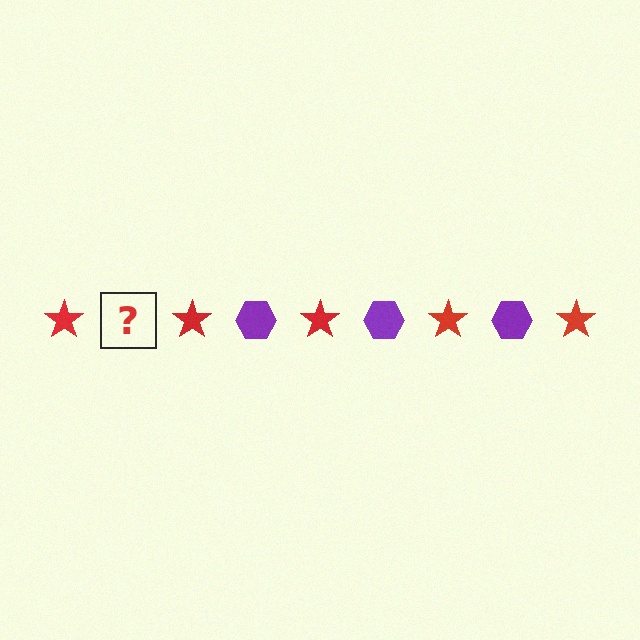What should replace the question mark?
The question mark should be replaced with a purple hexagon.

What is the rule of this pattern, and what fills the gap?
The rule is that the pattern alternates between red star and purple hexagon. The gap should be filled with a purple hexagon.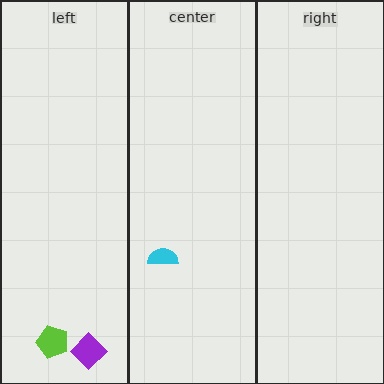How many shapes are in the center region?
1.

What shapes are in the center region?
The cyan semicircle.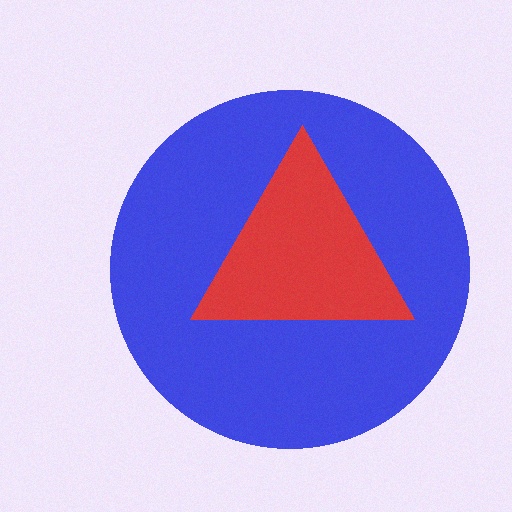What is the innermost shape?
The red triangle.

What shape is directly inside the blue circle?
The red triangle.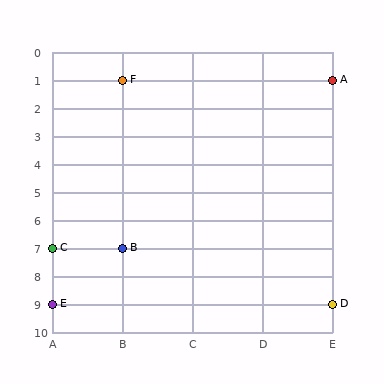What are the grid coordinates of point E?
Point E is at grid coordinates (A, 9).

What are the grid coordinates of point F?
Point F is at grid coordinates (B, 1).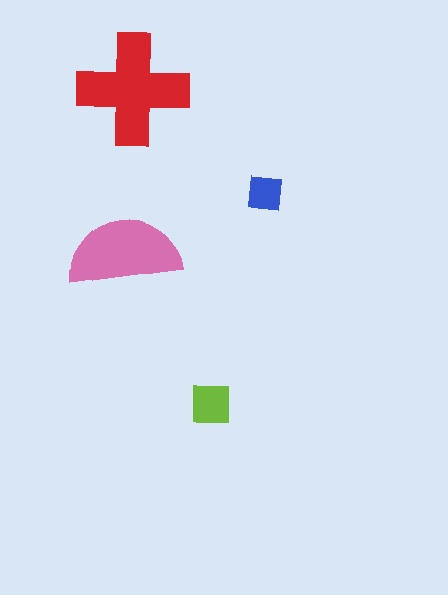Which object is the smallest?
The blue square.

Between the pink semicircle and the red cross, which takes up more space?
The red cross.